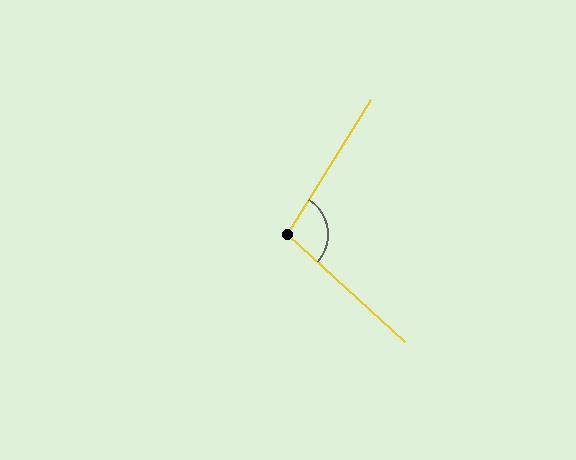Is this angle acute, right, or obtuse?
It is obtuse.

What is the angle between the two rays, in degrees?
Approximately 101 degrees.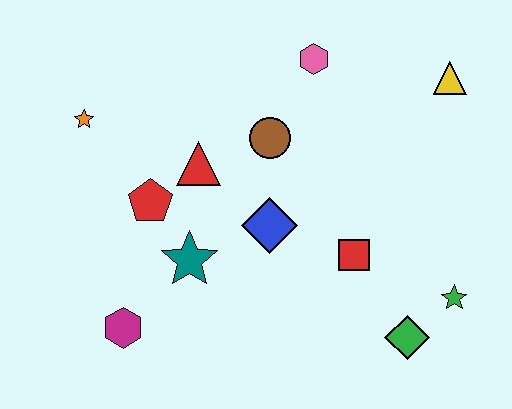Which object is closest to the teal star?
The red pentagon is closest to the teal star.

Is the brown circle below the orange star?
Yes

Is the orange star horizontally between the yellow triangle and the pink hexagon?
No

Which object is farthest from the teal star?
The yellow triangle is farthest from the teal star.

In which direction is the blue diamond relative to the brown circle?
The blue diamond is below the brown circle.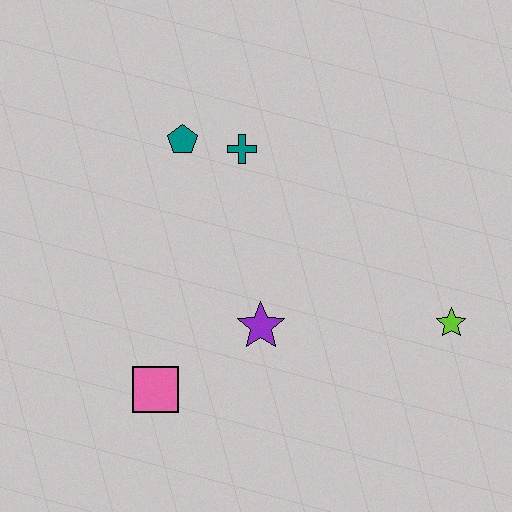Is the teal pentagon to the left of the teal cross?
Yes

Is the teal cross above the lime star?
Yes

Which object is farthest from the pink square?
The lime star is farthest from the pink square.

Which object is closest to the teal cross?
The teal pentagon is closest to the teal cross.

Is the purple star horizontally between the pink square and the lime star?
Yes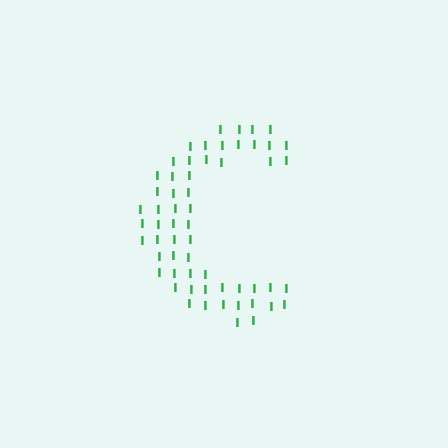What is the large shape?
The large shape is the letter C.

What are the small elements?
The small elements are letter I's.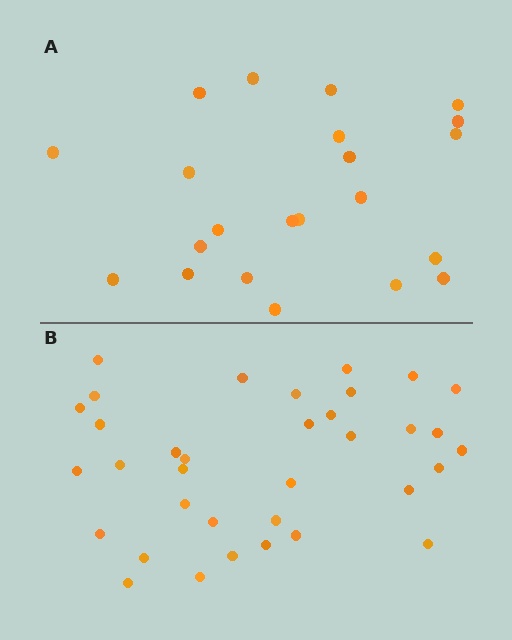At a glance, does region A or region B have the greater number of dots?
Region B (the bottom region) has more dots.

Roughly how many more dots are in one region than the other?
Region B has approximately 15 more dots than region A.